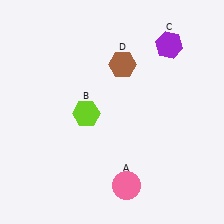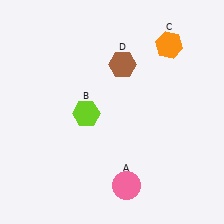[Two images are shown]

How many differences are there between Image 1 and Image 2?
There is 1 difference between the two images.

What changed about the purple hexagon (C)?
In Image 1, C is purple. In Image 2, it changed to orange.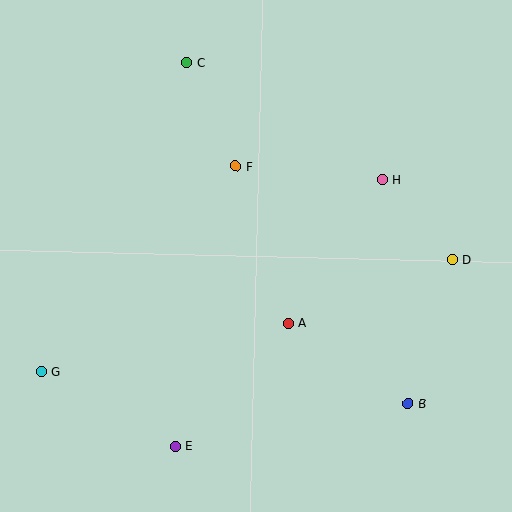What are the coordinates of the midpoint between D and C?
The midpoint between D and C is at (319, 161).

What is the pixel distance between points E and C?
The distance between E and C is 384 pixels.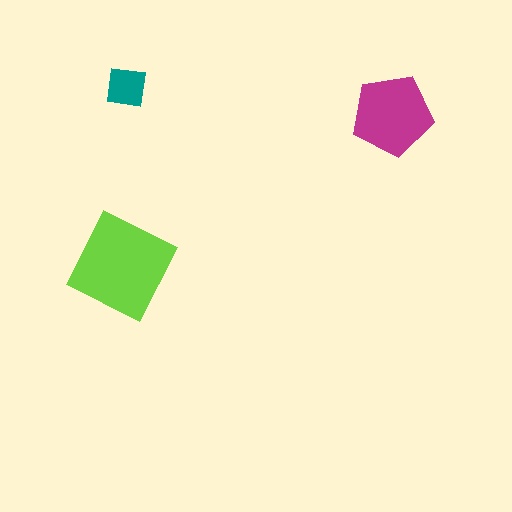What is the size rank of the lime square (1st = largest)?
1st.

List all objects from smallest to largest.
The teal square, the magenta pentagon, the lime square.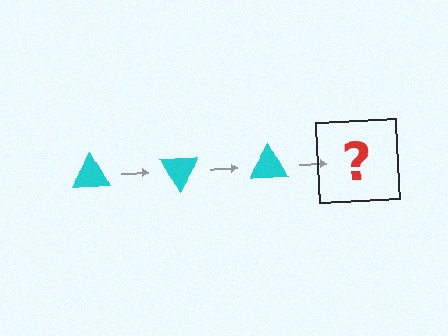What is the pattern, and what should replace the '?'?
The pattern is that the triangle rotates 60 degrees each step. The '?' should be a cyan triangle rotated 180 degrees.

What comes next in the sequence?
The next element should be a cyan triangle rotated 180 degrees.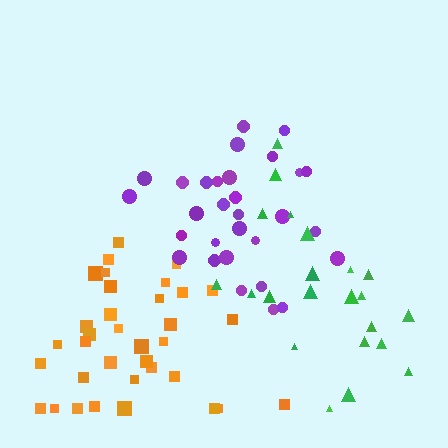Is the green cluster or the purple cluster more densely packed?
Purple.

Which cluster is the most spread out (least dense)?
Green.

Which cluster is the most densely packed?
Purple.